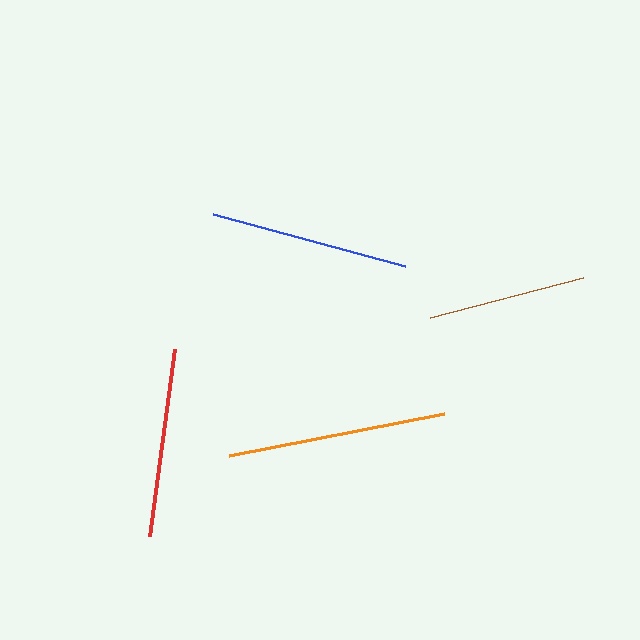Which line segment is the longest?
The orange line is the longest at approximately 219 pixels.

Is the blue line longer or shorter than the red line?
The blue line is longer than the red line.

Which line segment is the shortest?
The brown line is the shortest at approximately 158 pixels.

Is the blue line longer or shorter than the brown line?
The blue line is longer than the brown line.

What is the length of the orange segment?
The orange segment is approximately 219 pixels long.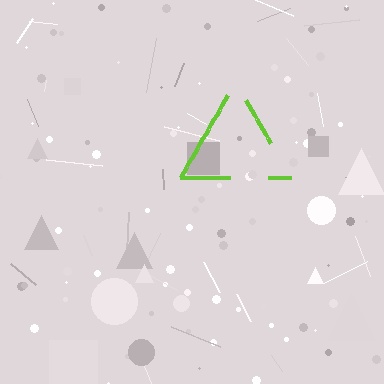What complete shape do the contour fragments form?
The contour fragments form a triangle.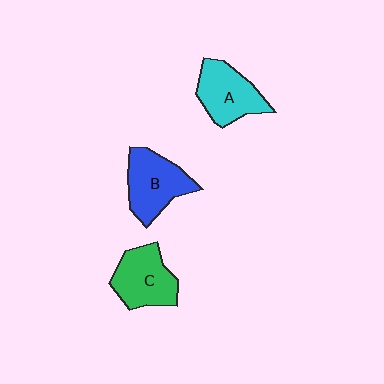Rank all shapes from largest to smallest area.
From largest to smallest: B (blue), C (green), A (cyan).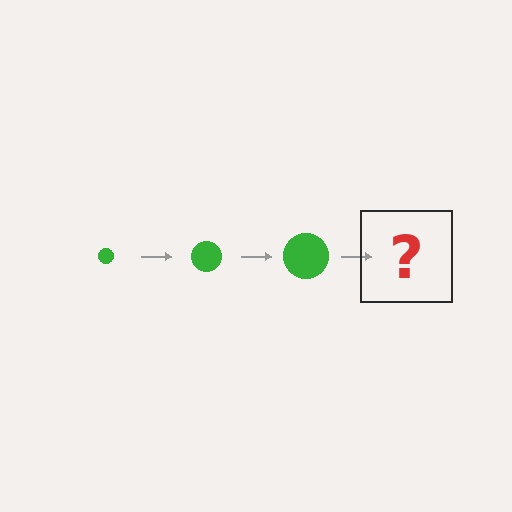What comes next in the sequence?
The next element should be a green circle, larger than the previous one.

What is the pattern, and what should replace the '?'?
The pattern is that the circle gets progressively larger each step. The '?' should be a green circle, larger than the previous one.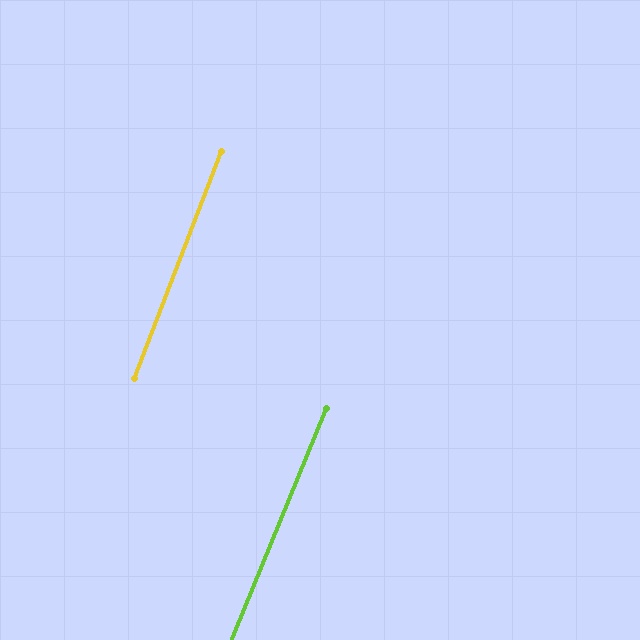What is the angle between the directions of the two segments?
Approximately 1 degree.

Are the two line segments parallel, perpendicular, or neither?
Parallel — their directions differ by only 1.3°.